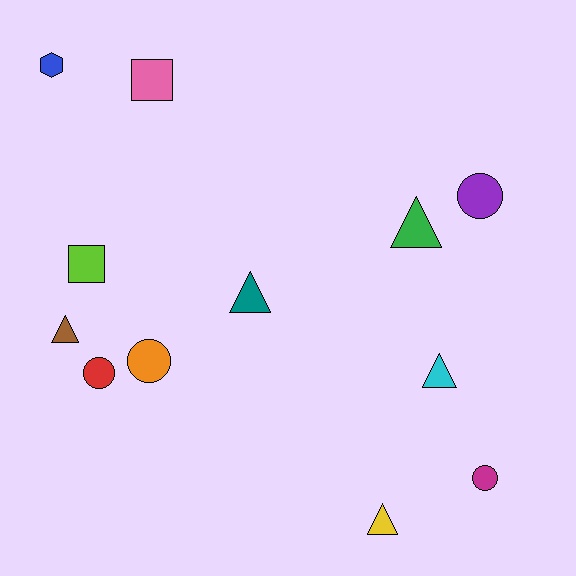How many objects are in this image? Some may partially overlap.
There are 12 objects.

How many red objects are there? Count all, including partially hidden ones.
There is 1 red object.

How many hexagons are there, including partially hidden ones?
There is 1 hexagon.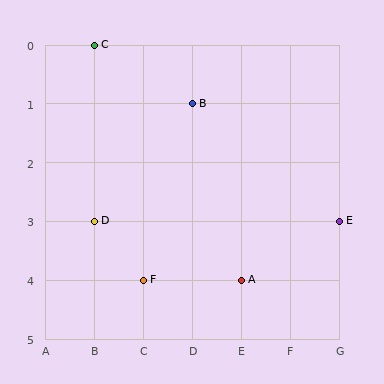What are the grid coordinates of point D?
Point D is at grid coordinates (B, 3).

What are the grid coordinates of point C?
Point C is at grid coordinates (B, 0).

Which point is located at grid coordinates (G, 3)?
Point E is at (G, 3).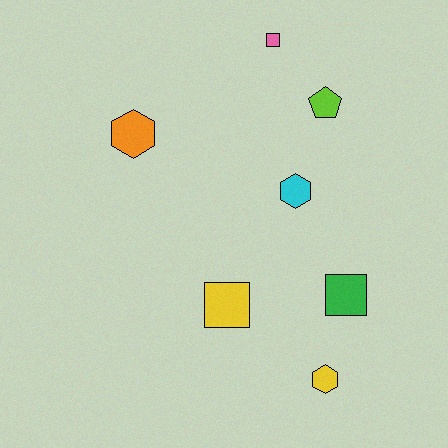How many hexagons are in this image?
There are 3 hexagons.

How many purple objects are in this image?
There are no purple objects.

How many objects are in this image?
There are 7 objects.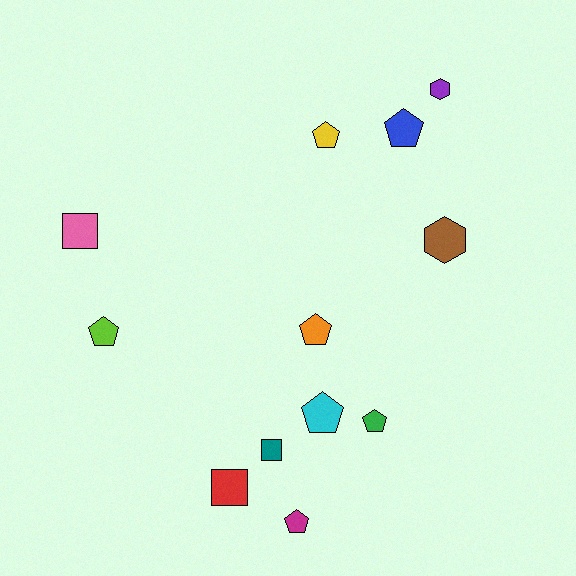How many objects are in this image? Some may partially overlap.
There are 12 objects.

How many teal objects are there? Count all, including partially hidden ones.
There is 1 teal object.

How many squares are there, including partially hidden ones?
There are 3 squares.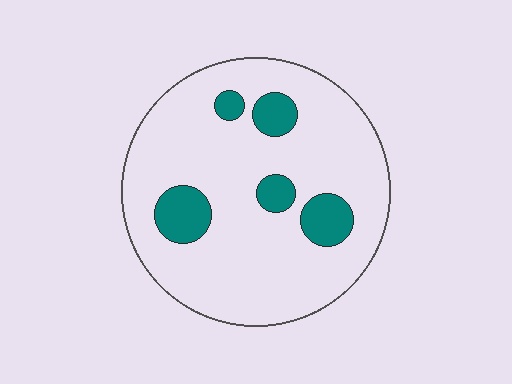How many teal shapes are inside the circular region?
5.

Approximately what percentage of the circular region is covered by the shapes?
Approximately 15%.